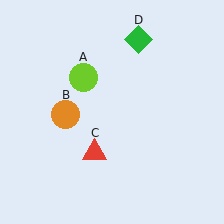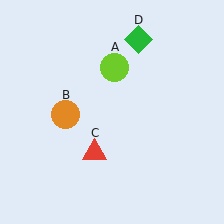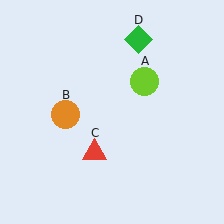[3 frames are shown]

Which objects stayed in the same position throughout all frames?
Orange circle (object B) and red triangle (object C) and green diamond (object D) remained stationary.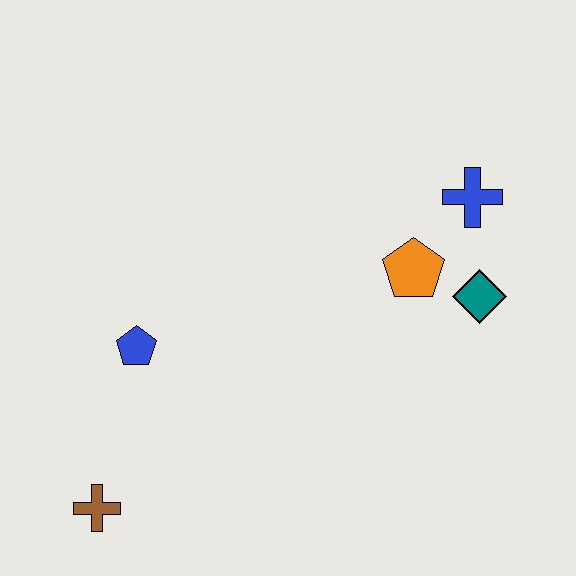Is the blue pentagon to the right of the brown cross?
Yes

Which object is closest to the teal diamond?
The orange pentagon is closest to the teal diamond.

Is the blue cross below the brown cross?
No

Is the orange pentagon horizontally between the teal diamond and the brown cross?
Yes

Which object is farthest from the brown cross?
The blue cross is farthest from the brown cross.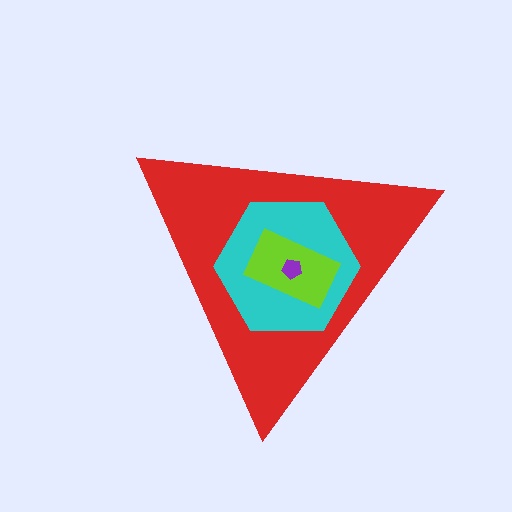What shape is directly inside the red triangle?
The cyan hexagon.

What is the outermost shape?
The red triangle.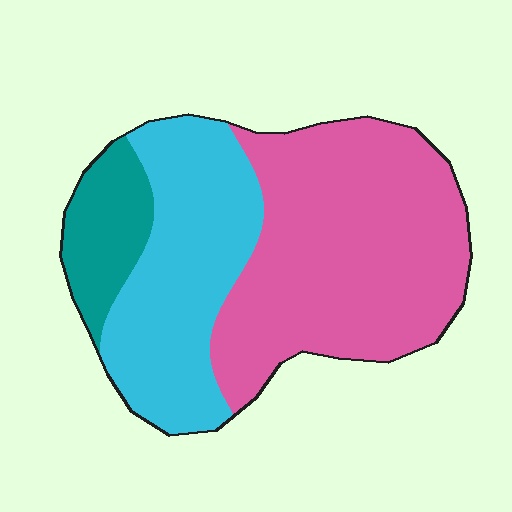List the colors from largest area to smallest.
From largest to smallest: pink, cyan, teal.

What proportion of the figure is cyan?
Cyan covers around 35% of the figure.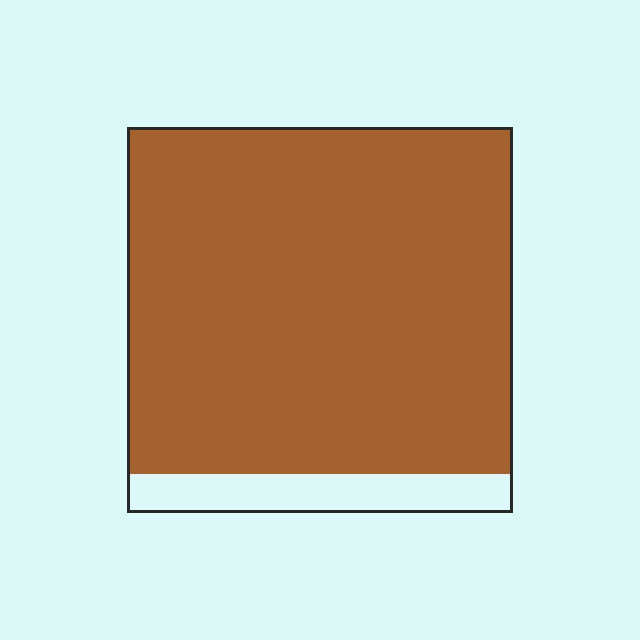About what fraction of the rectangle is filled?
About nine tenths (9/10).